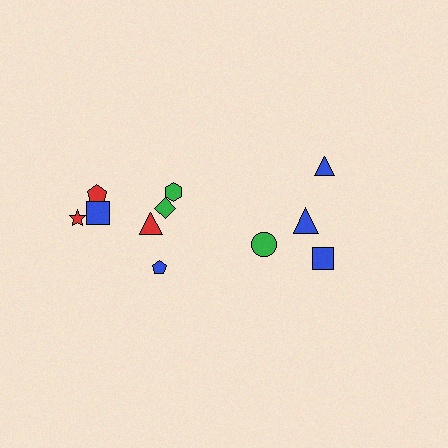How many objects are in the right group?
There are 4 objects.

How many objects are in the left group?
There are 7 objects.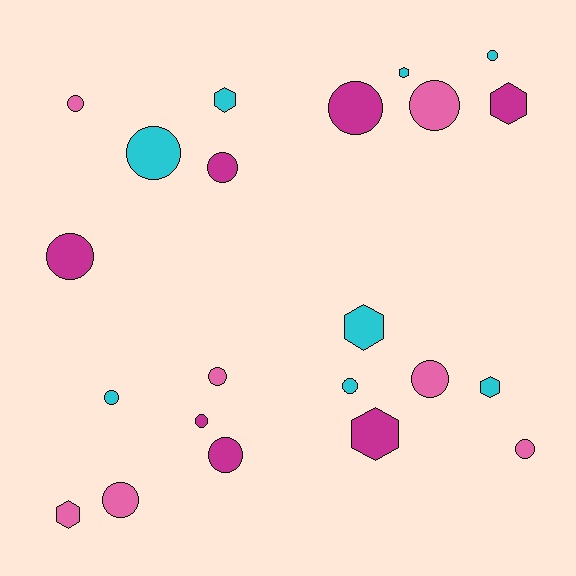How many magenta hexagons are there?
There are 2 magenta hexagons.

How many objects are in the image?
There are 22 objects.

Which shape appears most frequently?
Circle, with 15 objects.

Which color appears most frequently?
Cyan, with 8 objects.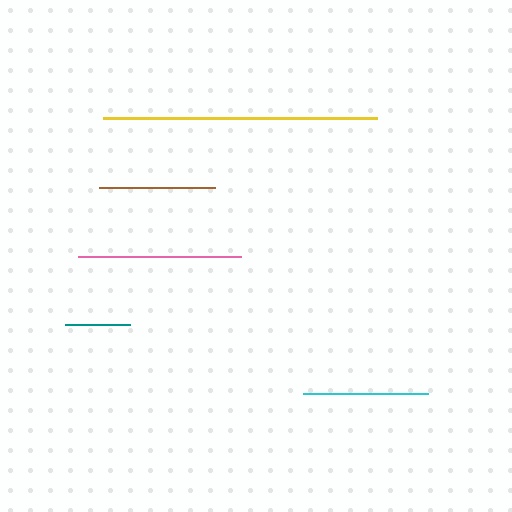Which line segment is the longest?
The yellow line is the longest at approximately 274 pixels.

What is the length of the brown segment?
The brown segment is approximately 116 pixels long.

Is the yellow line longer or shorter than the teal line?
The yellow line is longer than the teal line.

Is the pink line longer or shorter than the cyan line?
The pink line is longer than the cyan line.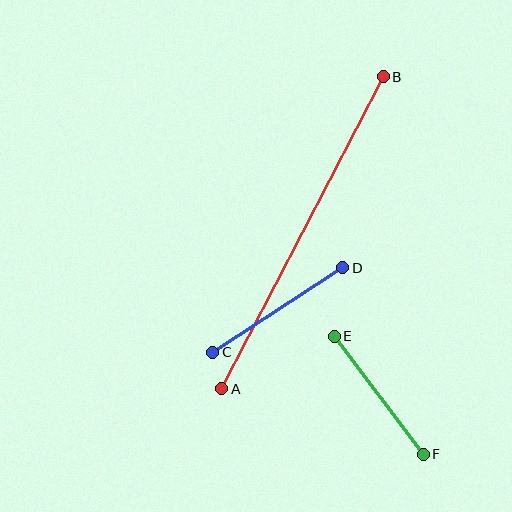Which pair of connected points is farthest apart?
Points A and B are farthest apart.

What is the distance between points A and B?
The distance is approximately 351 pixels.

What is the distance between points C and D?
The distance is approximately 155 pixels.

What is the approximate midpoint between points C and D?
The midpoint is at approximately (278, 310) pixels.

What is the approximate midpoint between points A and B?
The midpoint is at approximately (303, 233) pixels.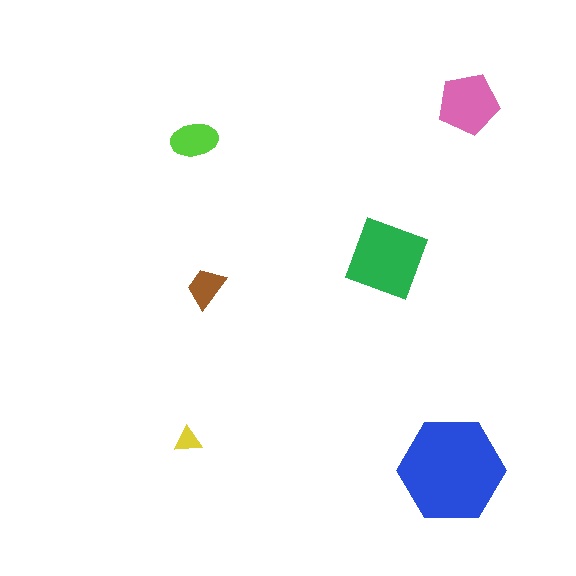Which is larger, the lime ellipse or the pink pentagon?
The pink pentagon.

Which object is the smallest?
The yellow triangle.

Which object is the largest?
The blue hexagon.